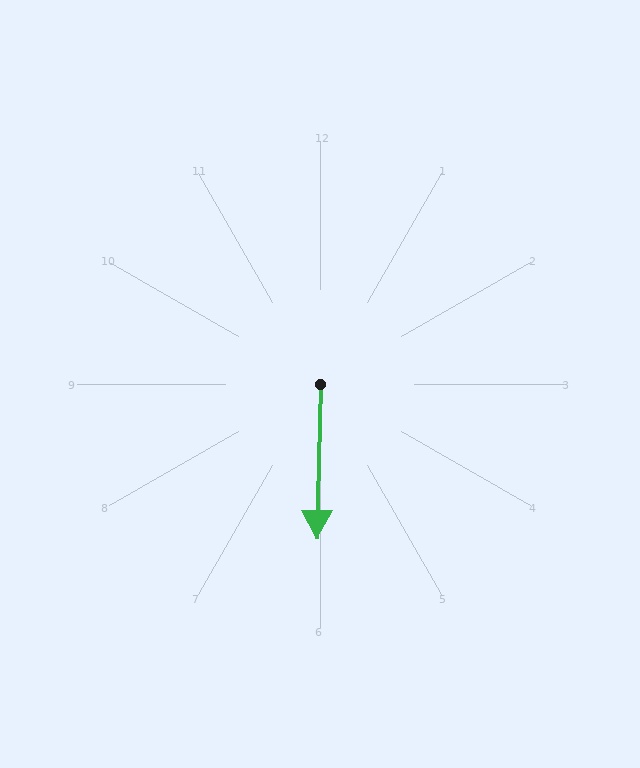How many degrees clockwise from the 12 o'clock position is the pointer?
Approximately 181 degrees.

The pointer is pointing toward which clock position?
Roughly 6 o'clock.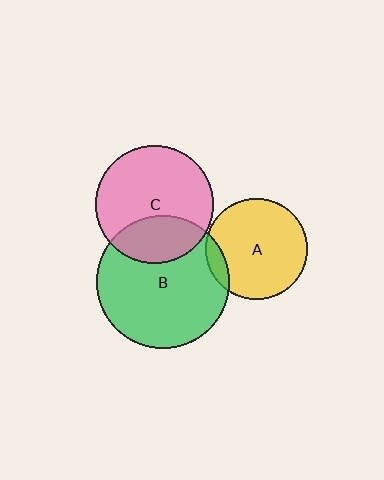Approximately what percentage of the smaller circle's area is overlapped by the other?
Approximately 30%.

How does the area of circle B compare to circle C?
Approximately 1.3 times.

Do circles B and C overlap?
Yes.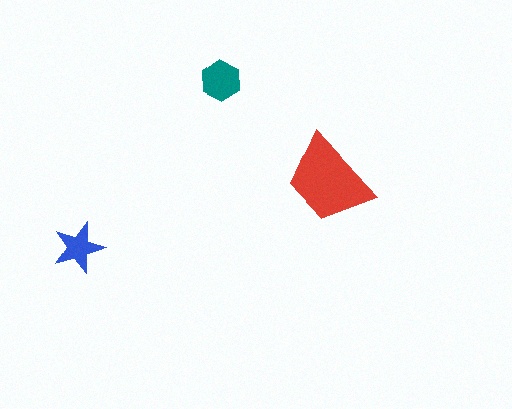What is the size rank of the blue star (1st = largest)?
3rd.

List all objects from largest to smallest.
The red trapezoid, the teal hexagon, the blue star.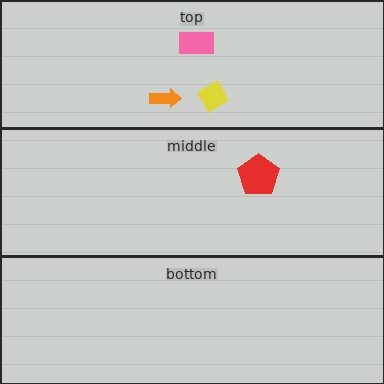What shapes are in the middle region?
The red pentagon.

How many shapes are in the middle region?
1.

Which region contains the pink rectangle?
The top region.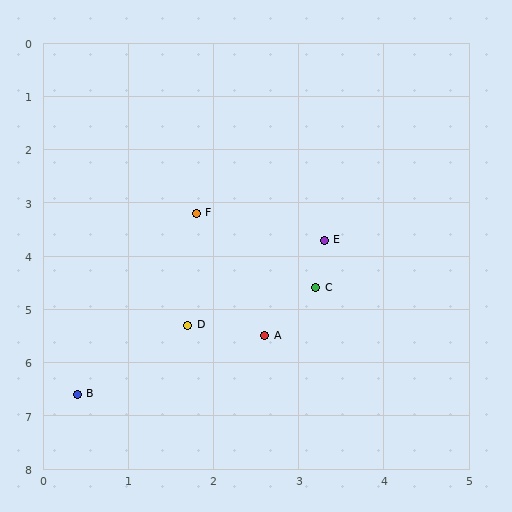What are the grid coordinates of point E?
Point E is at approximately (3.3, 3.7).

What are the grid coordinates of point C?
Point C is at approximately (3.2, 4.6).